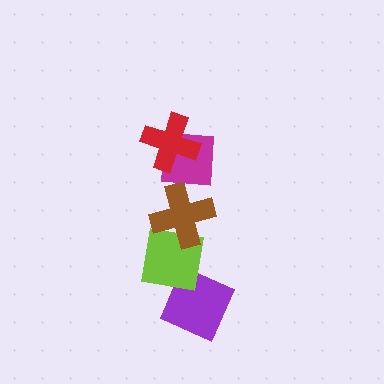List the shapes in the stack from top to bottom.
From top to bottom: the red cross, the magenta square, the brown cross, the lime square, the purple diamond.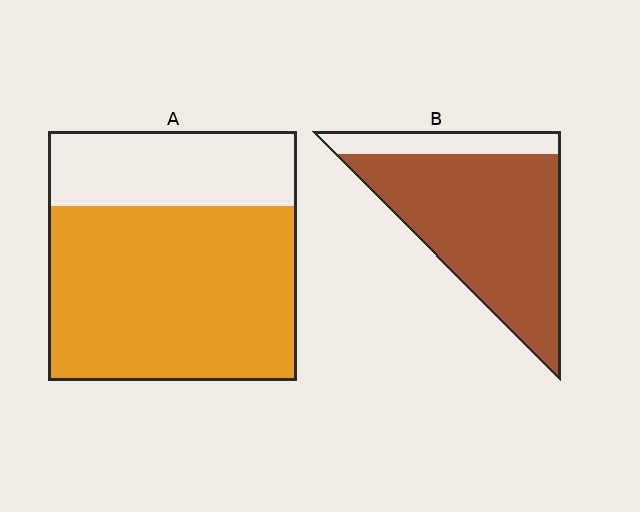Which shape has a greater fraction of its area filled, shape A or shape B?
Shape B.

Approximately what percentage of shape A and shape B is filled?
A is approximately 70% and B is approximately 80%.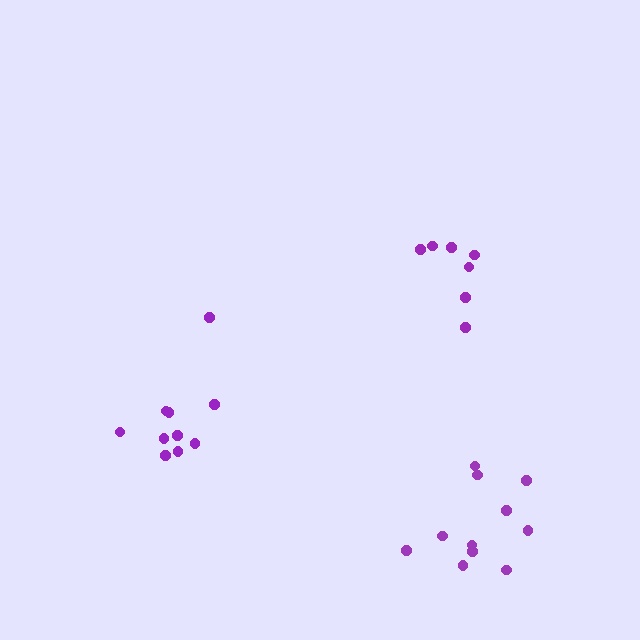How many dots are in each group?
Group 1: 10 dots, Group 2: 11 dots, Group 3: 7 dots (28 total).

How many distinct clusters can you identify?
There are 3 distinct clusters.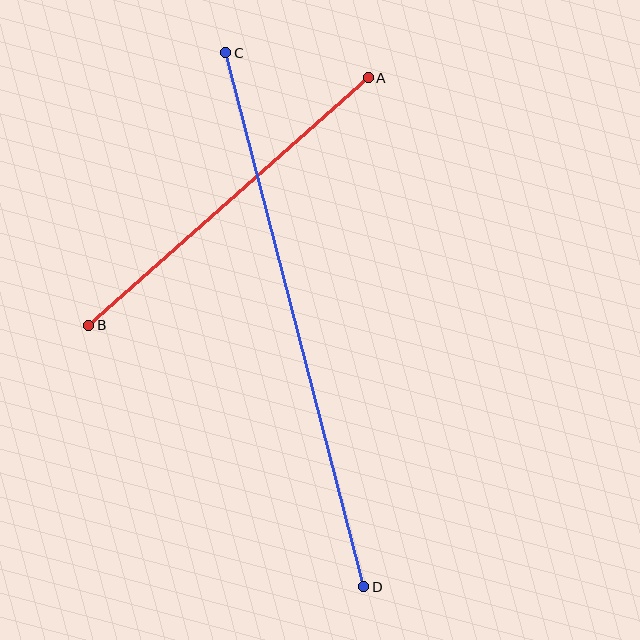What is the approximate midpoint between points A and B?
The midpoint is at approximately (229, 202) pixels.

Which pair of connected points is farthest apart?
Points C and D are farthest apart.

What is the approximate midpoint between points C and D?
The midpoint is at approximately (295, 320) pixels.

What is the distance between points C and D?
The distance is approximately 552 pixels.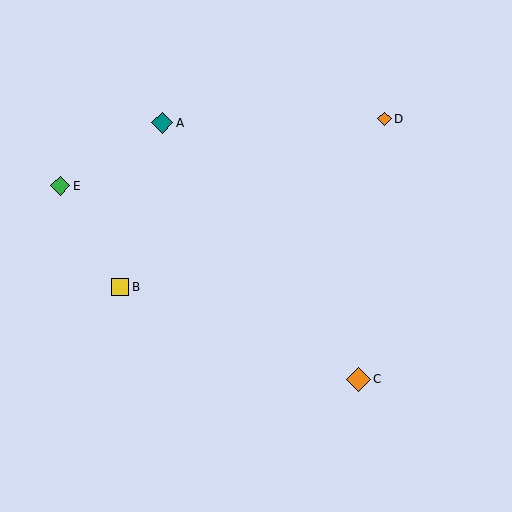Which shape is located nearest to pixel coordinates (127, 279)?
The yellow square (labeled B) at (120, 287) is nearest to that location.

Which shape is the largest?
The orange diamond (labeled C) is the largest.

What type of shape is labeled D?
Shape D is an orange diamond.